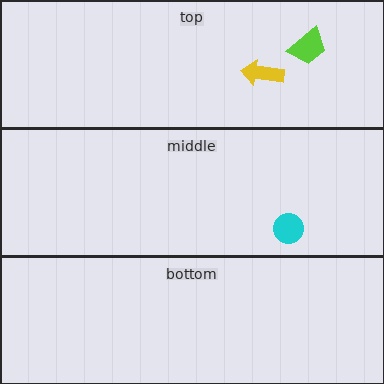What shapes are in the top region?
The yellow arrow, the lime trapezoid.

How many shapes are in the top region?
2.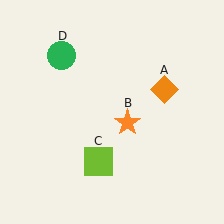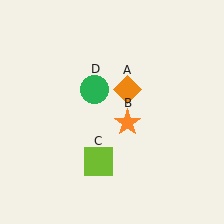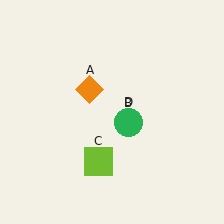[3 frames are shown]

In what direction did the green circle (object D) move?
The green circle (object D) moved down and to the right.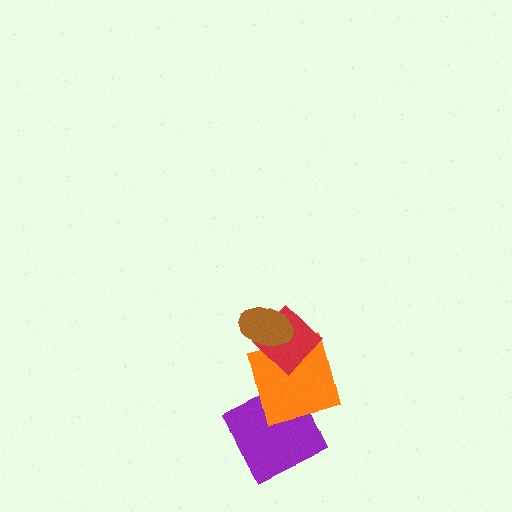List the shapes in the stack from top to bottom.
From top to bottom: the brown ellipse, the red diamond, the orange square, the purple square.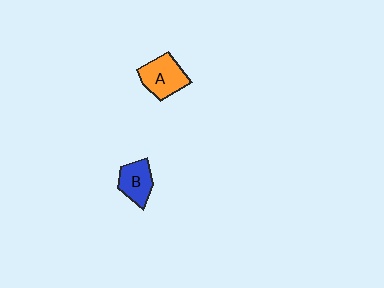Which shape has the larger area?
Shape A (orange).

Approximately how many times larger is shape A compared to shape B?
Approximately 1.2 times.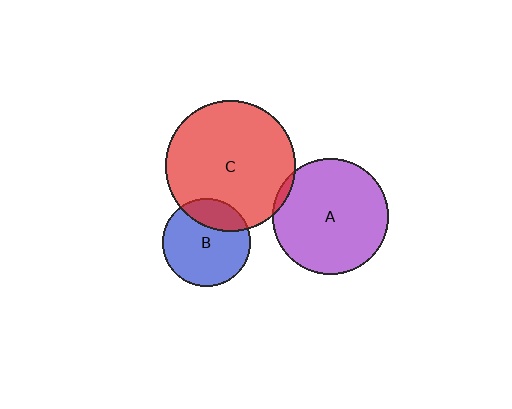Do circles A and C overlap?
Yes.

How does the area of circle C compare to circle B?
Approximately 2.2 times.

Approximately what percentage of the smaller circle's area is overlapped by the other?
Approximately 5%.